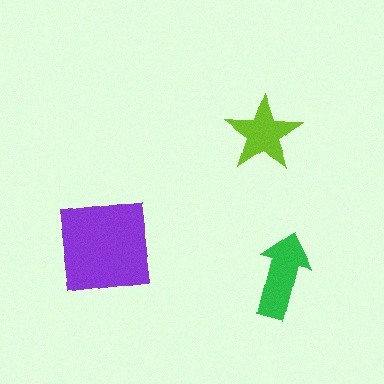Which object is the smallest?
The lime star.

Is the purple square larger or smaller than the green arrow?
Larger.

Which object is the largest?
The purple square.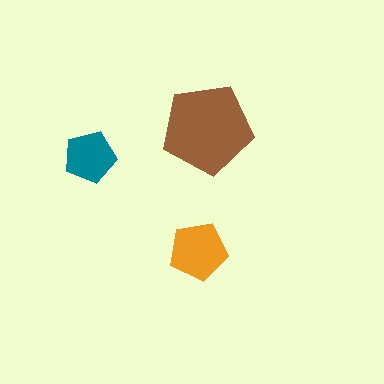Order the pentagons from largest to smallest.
the brown one, the orange one, the teal one.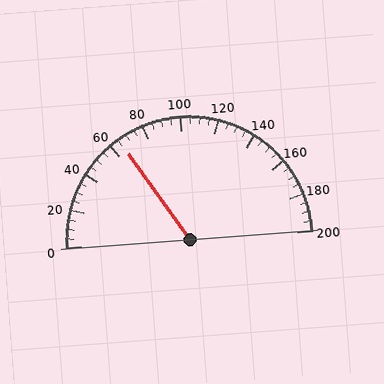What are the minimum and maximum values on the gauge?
The gauge ranges from 0 to 200.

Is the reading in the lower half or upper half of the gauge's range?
The reading is in the lower half of the range (0 to 200).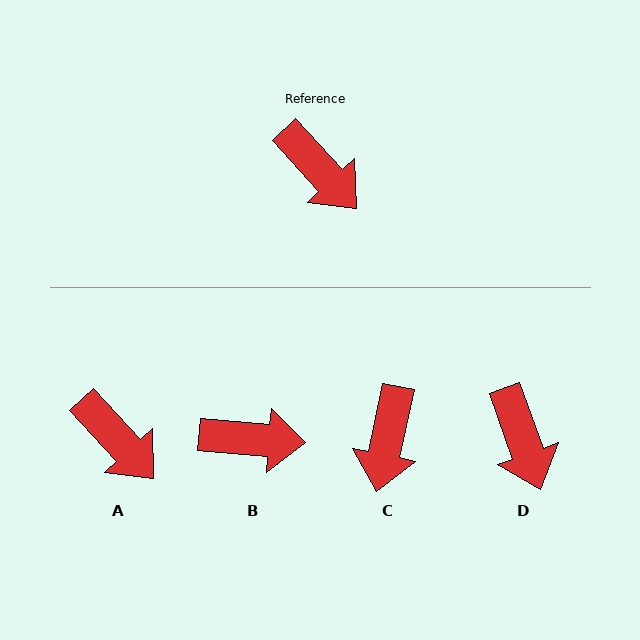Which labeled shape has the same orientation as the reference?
A.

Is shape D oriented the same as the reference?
No, it is off by about 23 degrees.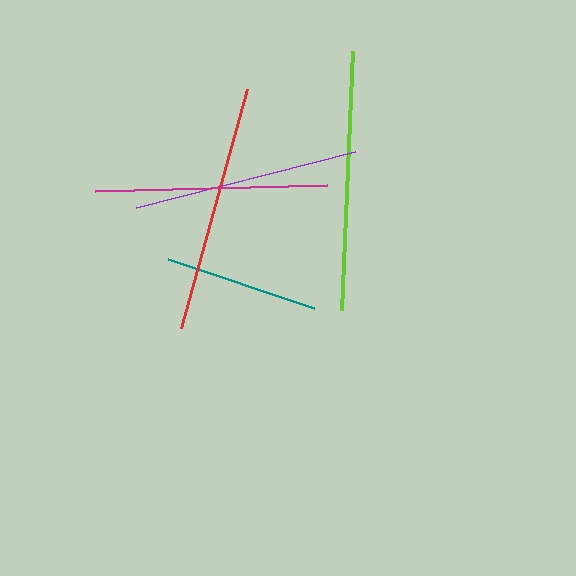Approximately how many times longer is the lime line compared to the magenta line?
The lime line is approximately 1.1 times the length of the magenta line.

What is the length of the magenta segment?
The magenta segment is approximately 232 pixels long.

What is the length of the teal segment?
The teal segment is approximately 154 pixels long.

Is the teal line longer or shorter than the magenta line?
The magenta line is longer than the teal line.